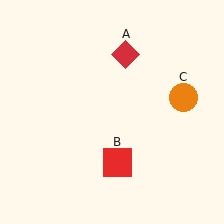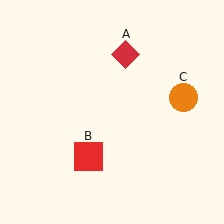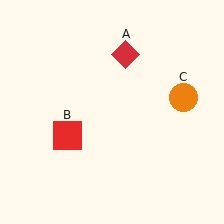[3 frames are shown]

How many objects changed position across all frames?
1 object changed position: red square (object B).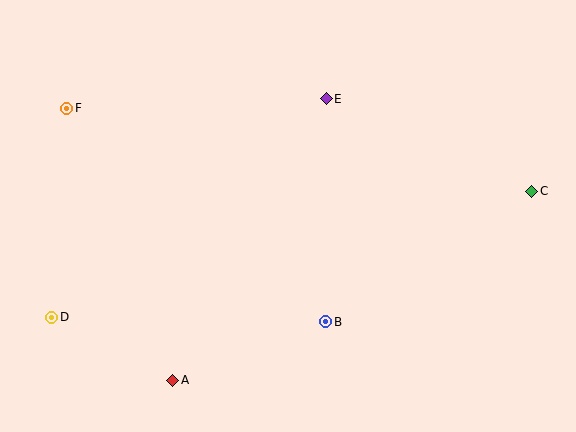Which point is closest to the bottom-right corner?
Point C is closest to the bottom-right corner.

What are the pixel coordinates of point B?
Point B is at (326, 322).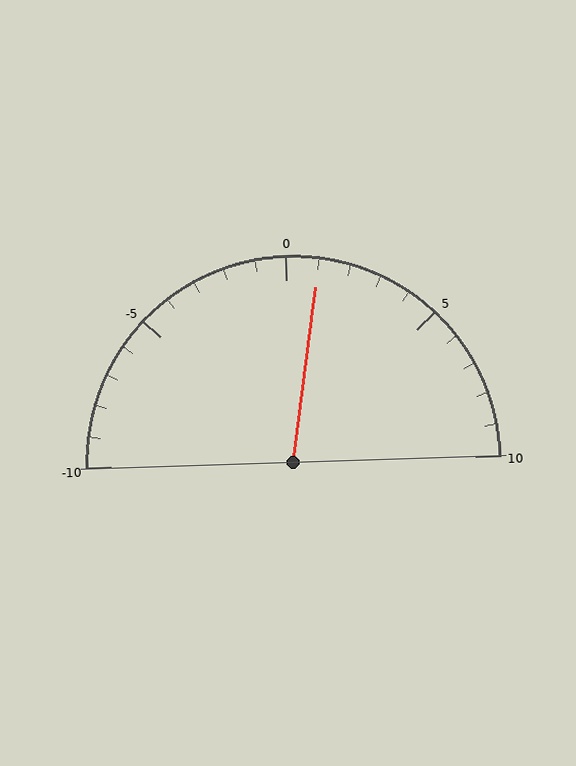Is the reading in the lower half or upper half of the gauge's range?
The reading is in the upper half of the range (-10 to 10).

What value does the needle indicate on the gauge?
The needle indicates approximately 1.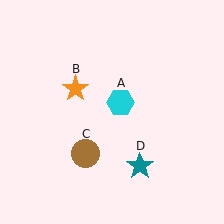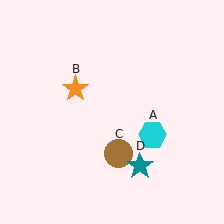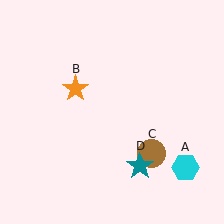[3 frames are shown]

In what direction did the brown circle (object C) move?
The brown circle (object C) moved right.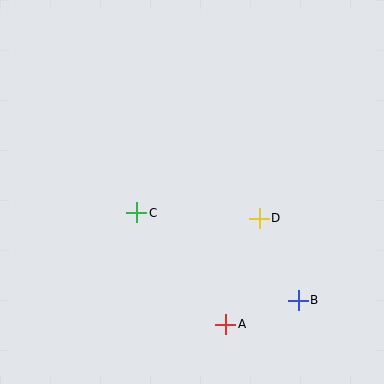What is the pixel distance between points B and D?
The distance between B and D is 91 pixels.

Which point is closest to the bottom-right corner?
Point B is closest to the bottom-right corner.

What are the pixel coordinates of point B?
Point B is at (298, 300).